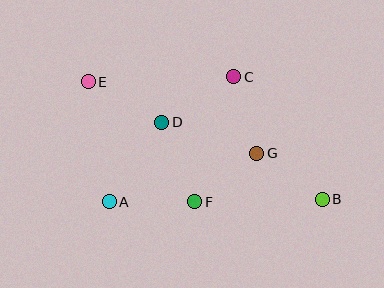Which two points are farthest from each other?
Points B and E are farthest from each other.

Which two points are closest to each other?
Points F and G are closest to each other.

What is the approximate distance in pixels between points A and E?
The distance between A and E is approximately 122 pixels.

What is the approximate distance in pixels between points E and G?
The distance between E and G is approximately 183 pixels.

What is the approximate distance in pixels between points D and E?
The distance between D and E is approximately 84 pixels.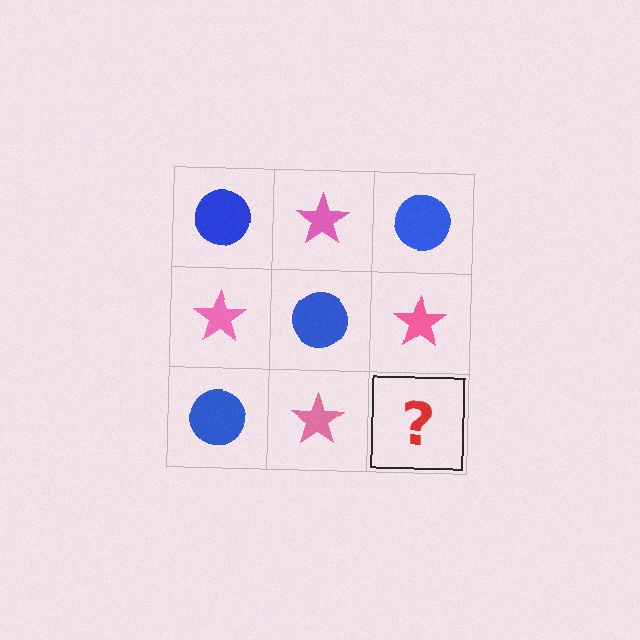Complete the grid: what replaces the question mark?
The question mark should be replaced with a blue circle.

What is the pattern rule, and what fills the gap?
The rule is that it alternates blue circle and pink star in a checkerboard pattern. The gap should be filled with a blue circle.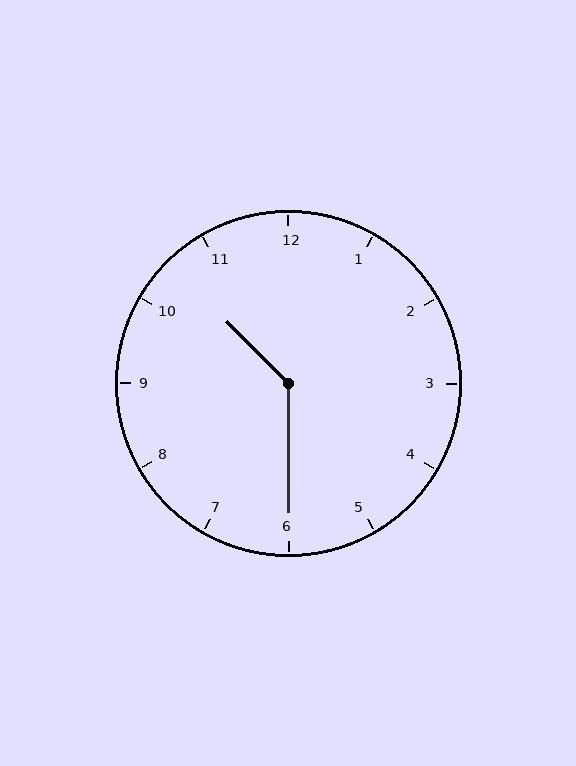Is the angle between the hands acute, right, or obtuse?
It is obtuse.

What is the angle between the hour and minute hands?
Approximately 135 degrees.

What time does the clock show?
10:30.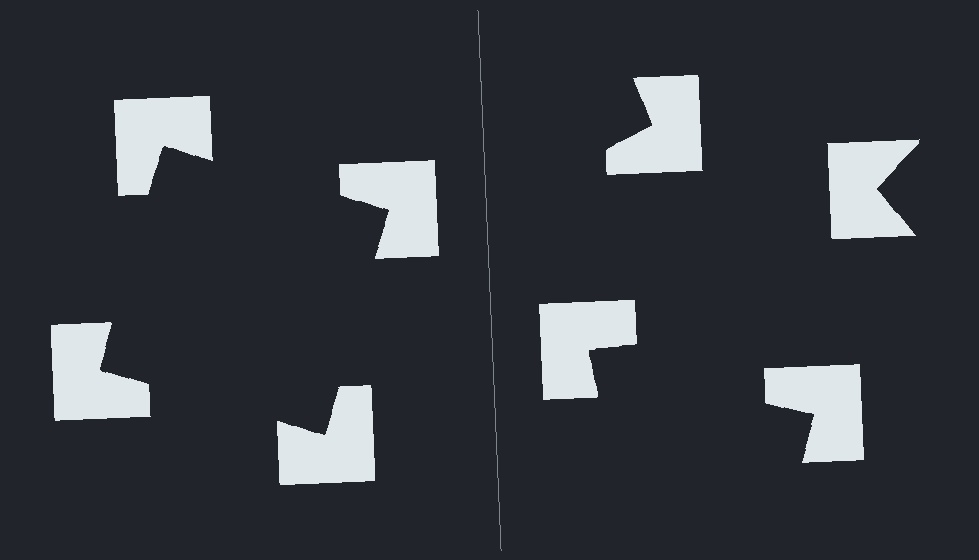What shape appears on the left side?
An illusory square.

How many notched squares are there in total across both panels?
8 — 4 on each side.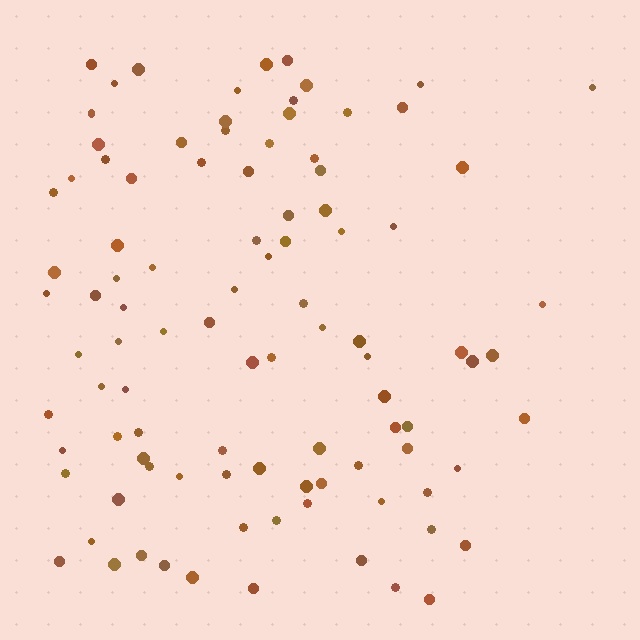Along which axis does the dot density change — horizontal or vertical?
Horizontal.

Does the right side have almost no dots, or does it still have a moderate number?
Still a moderate number, just noticeably fewer than the left.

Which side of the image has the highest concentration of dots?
The left.